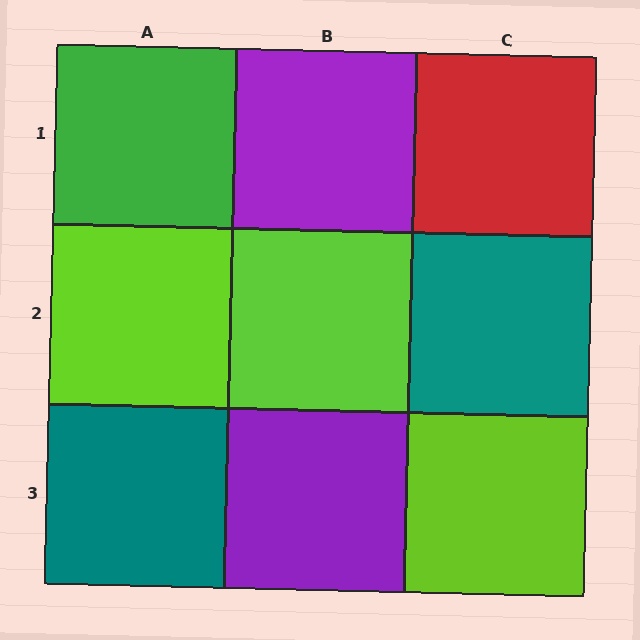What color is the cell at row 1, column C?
Red.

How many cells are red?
1 cell is red.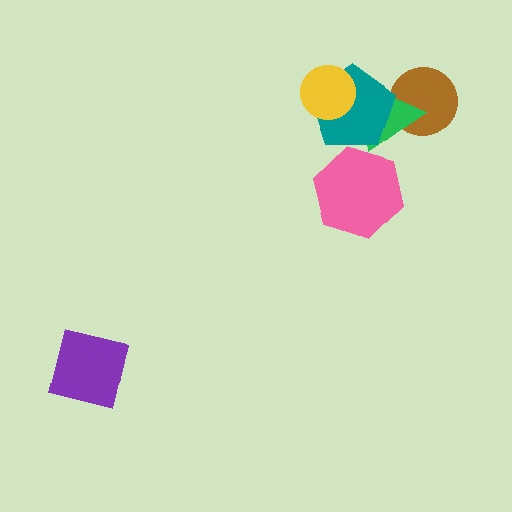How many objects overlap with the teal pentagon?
2 objects overlap with the teal pentagon.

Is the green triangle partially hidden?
Yes, it is partially covered by another shape.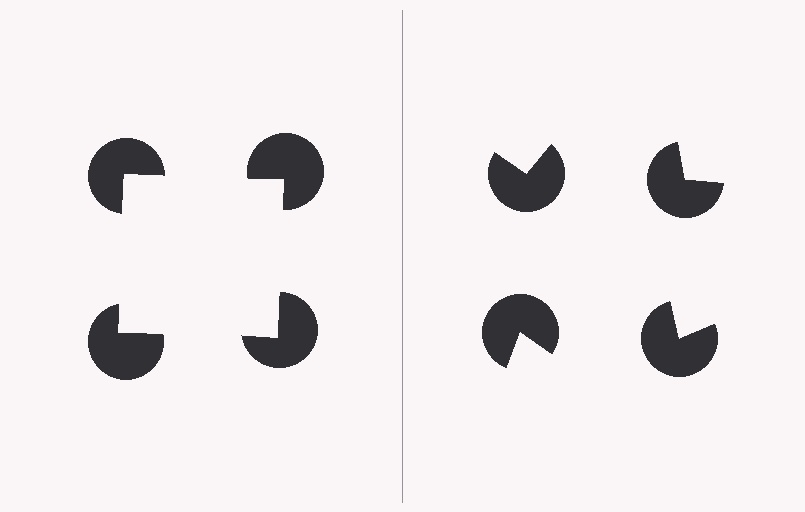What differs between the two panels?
The pac-man discs are positioned identically on both sides; only the wedge orientations differ. On the left they align to a square; on the right they are misaligned.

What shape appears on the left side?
An illusory square.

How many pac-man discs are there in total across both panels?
8 — 4 on each side.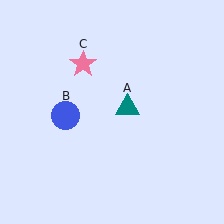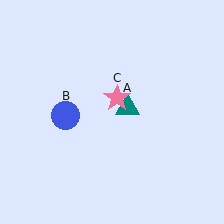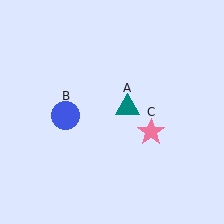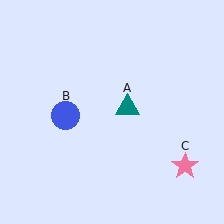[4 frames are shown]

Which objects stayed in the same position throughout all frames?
Teal triangle (object A) and blue circle (object B) remained stationary.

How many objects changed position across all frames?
1 object changed position: pink star (object C).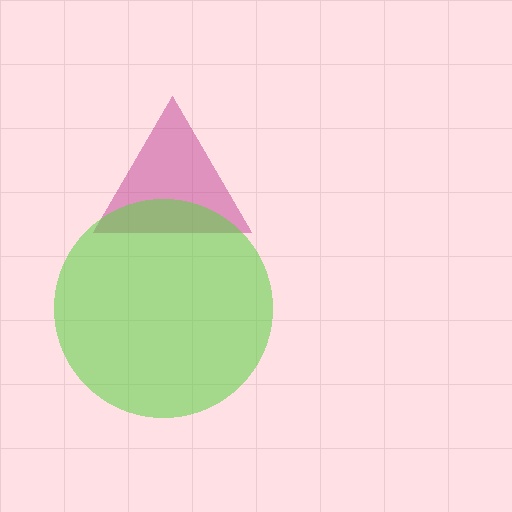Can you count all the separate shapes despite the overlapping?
Yes, there are 2 separate shapes.